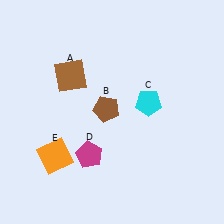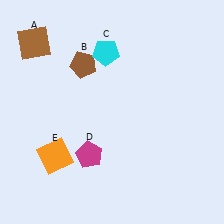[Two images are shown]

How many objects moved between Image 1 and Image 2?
3 objects moved between the two images.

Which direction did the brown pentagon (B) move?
The brown pentagon (B) moved up.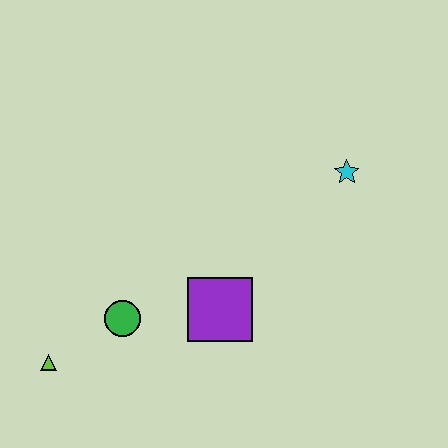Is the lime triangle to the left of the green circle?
Yes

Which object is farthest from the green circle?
The cyan star is farthest from the green circle.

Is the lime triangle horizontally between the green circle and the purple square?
No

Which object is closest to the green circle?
The lime triangle is closest to the green circle.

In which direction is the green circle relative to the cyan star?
The green circle is to the left of the cyan star.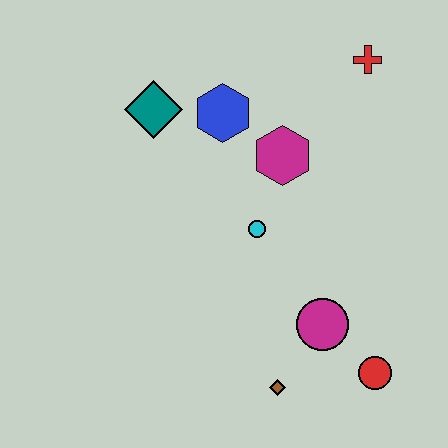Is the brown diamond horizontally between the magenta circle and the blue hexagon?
Yes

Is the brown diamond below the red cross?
Yes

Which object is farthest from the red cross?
The brown diamond is farthest from the red cross.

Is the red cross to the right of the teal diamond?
Yes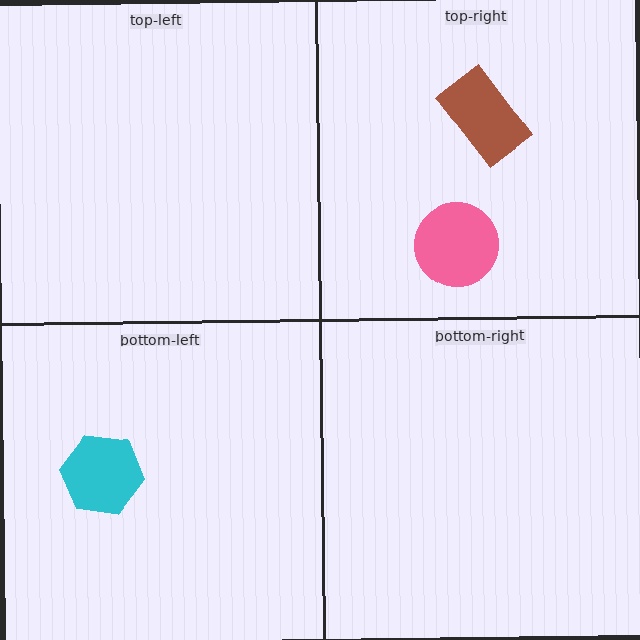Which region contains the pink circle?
The top-right region.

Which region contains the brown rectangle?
The top-right region.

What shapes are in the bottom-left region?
The cyan hexagon.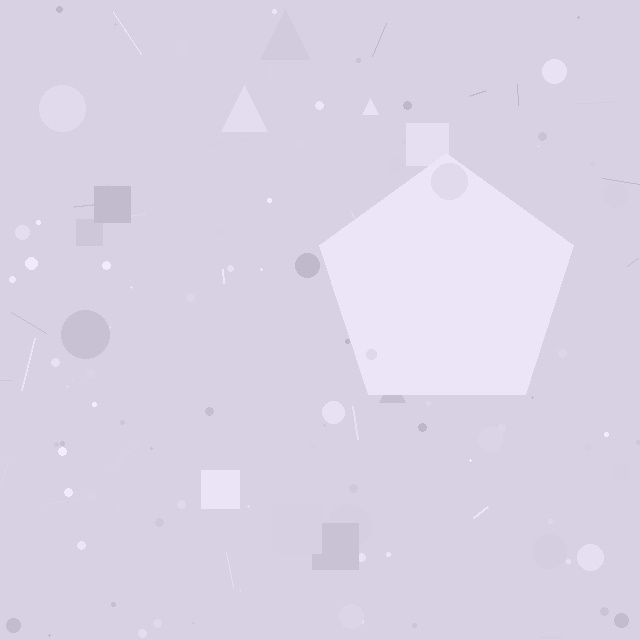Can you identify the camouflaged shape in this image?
The camouflaged shape is a pentagon.